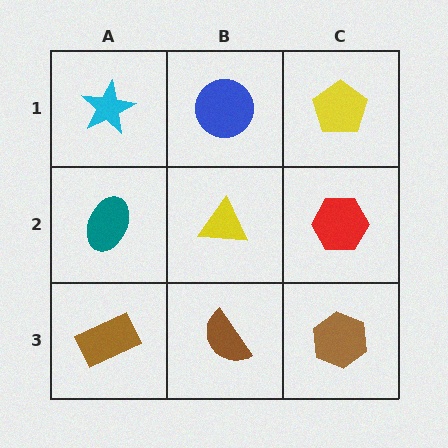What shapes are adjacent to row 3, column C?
A red hexagon (row 2, column C), a brown semicircle (row 3, column B).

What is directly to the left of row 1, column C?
A blue circle.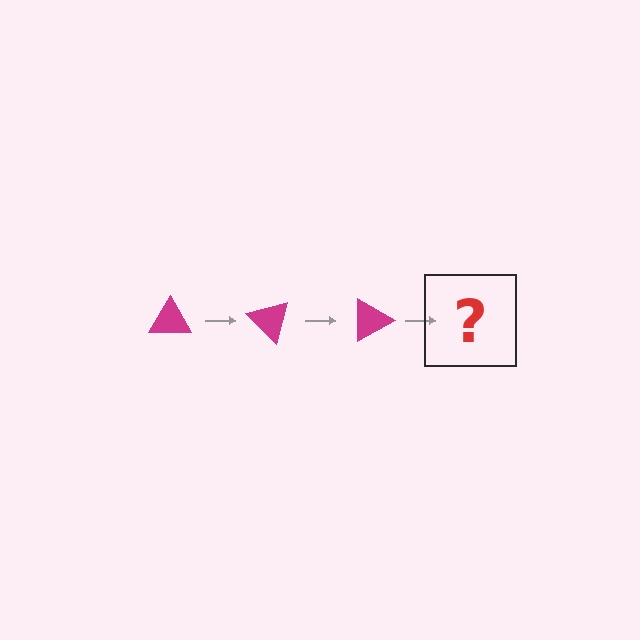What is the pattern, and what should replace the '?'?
The pattern is that the triangle rotates 45 degrees each step. The '?' should be a magenta triangle rotated 135 degrees.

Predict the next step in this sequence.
The next step is a magenta triangle rotated 135 degrees.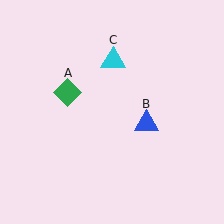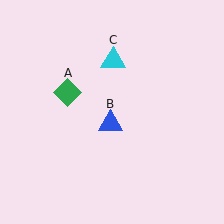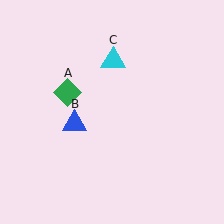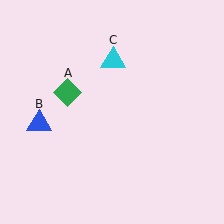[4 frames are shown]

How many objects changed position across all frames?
1 object changed position: blue triangle (object B).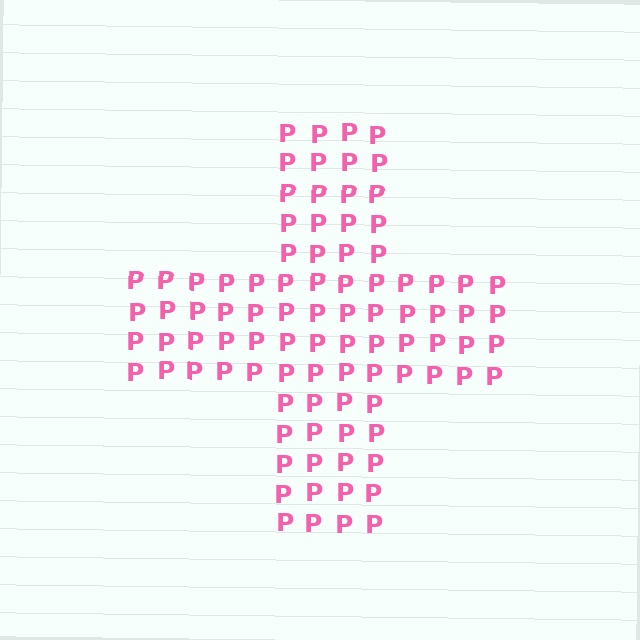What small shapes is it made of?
It is made of small letter P's.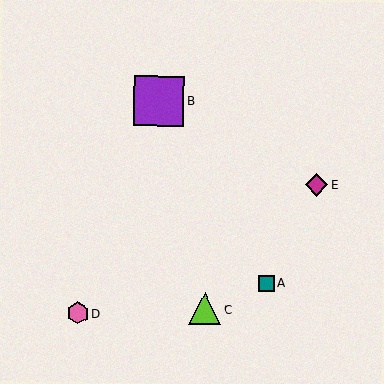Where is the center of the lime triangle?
The center of the lime triangle is at (205, 309).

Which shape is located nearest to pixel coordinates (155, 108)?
The purple square (labeled B) at (159, 101) is nearest to that location.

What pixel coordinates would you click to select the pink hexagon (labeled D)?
Click at (78, 313) to select the pink hexagon D.